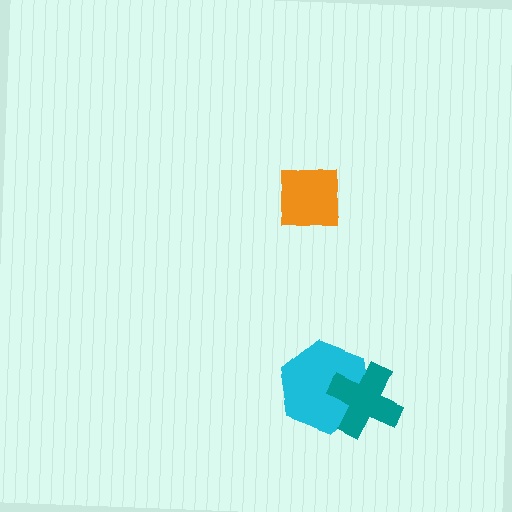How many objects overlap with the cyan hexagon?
1 object overlaps with the cyan hexagon.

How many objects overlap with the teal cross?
1 object overlaps with the teal cross.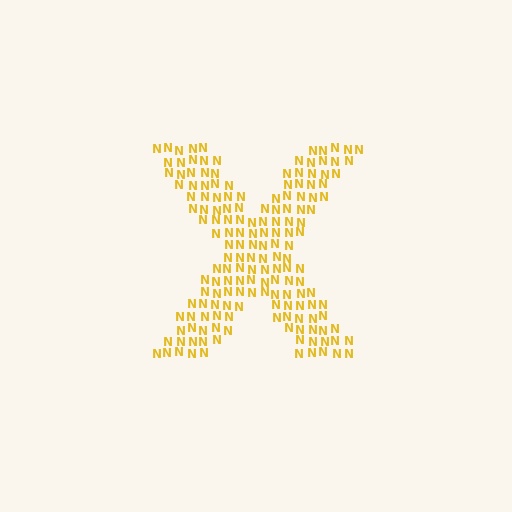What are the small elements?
The small elements are letter N's.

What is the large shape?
The large shape is the letter X.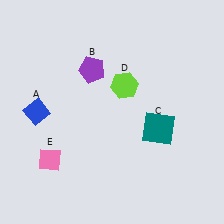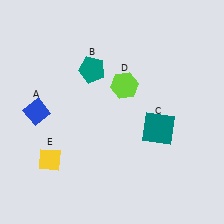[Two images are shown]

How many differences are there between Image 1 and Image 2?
There are 2 differences between the two images.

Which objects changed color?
B changed from purple to teal. E changed from pink to yellow.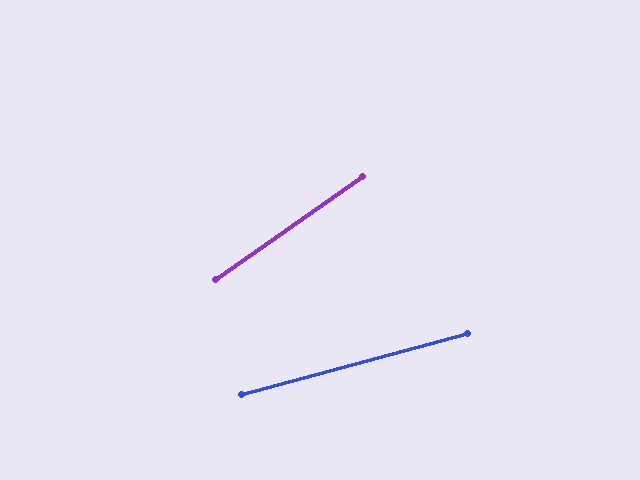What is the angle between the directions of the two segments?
Approximately 20 degrees.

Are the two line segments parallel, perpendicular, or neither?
Neither parallel nor perpendicular — they differ by about 20°.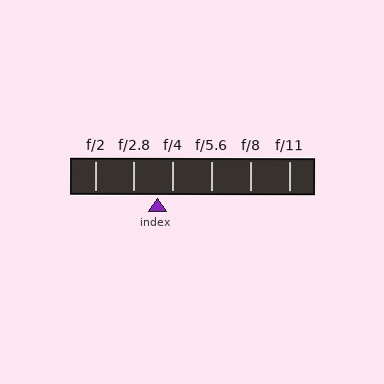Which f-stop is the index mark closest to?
The index mark is closest to f/4.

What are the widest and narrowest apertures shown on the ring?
The widest aperture shown is f/2 and the narrowest is f/11.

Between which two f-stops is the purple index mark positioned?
The index mark is between f/2.8 and f/4.